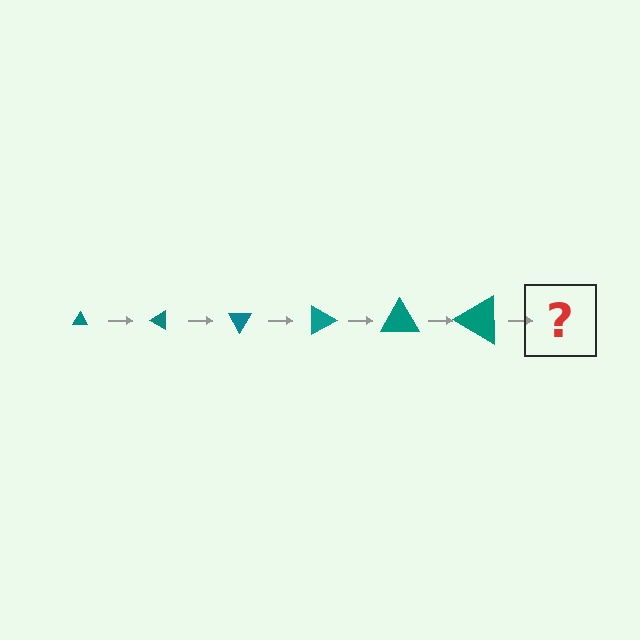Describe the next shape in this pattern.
It should be a triangle, larger than the previous one and rotated 180 degrees from the start.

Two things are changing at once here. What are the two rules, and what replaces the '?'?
The two rules are that the triangle grows larger each step and it rotates 30 degrees each step. The '?' should be a triangle, larger than the previous one and rotated 180 degrees from the start.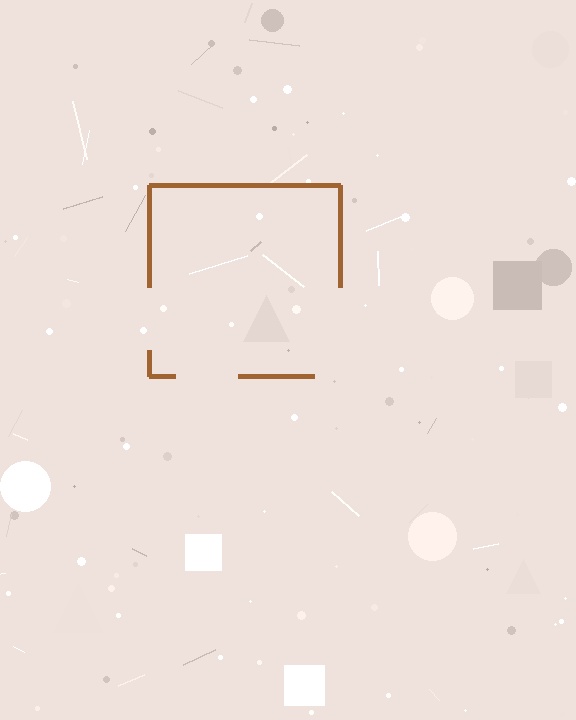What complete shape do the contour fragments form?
The contour fragments form a square.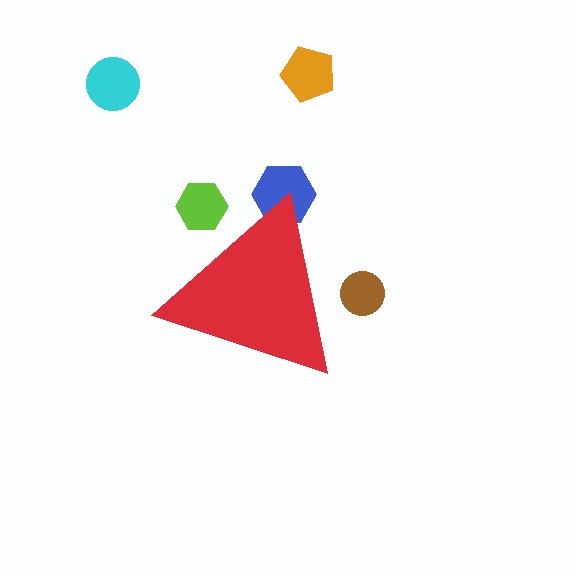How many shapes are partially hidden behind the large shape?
3 shapes are partially hidden.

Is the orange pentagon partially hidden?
No, the orange pentagon is fully visible.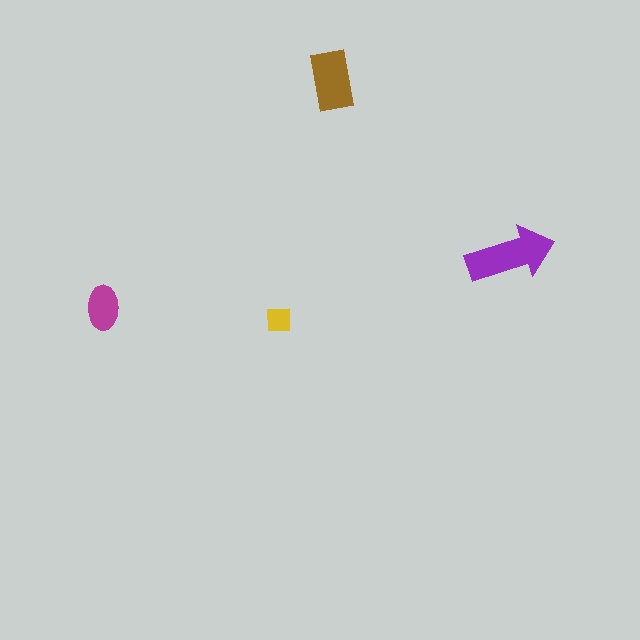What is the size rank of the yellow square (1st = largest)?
4th.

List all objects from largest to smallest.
The purple arrow, the brown rectangle, the magenta ellipse, the yellow square.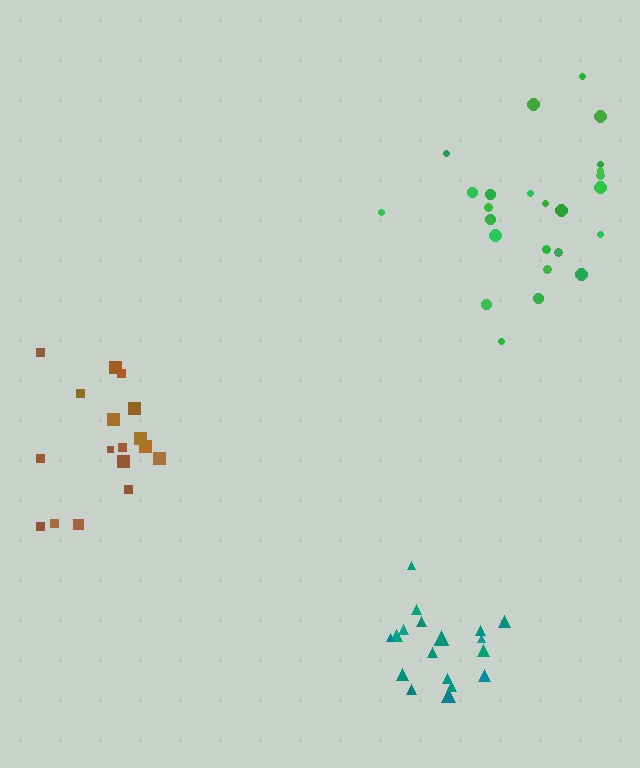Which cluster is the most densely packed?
Teal.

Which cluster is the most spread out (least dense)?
Green.